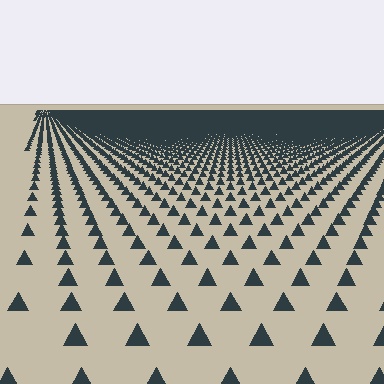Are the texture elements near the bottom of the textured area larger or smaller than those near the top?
Larger. Near the bottom, elements are closer to the viewer and appear at a bigger on-screen size.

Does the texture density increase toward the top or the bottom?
Density increases toward the top.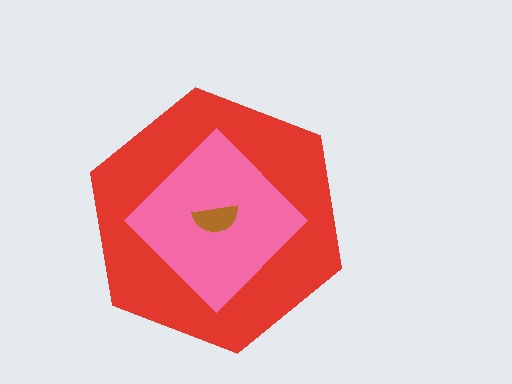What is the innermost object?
The brown semicircle.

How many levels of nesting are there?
3.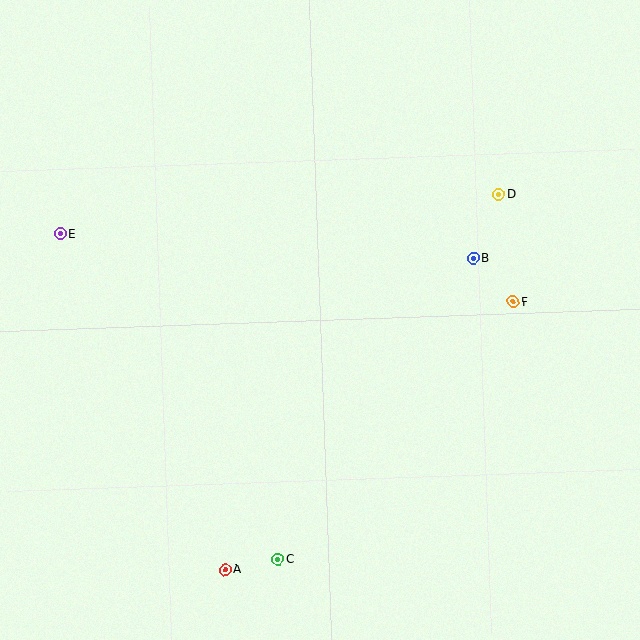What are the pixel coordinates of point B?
Point B is at (473, 258).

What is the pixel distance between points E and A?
The distance between E and A is 374 pixels.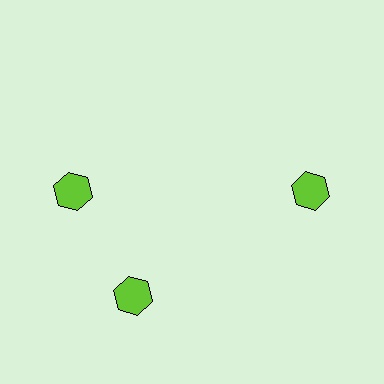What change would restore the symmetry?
The symmetry would be restored by rotating it back into even spacing with its neighbors so that all 3 hexagons sit at equal angles and equal distance from the center.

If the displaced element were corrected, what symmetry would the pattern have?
It would have 3-fold rotational symmetry — the pattern would map onto itself every 120 degrees.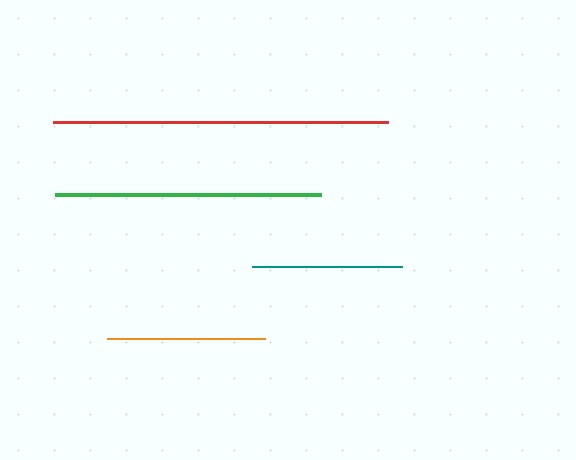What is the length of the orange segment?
The orange segment is approximately 158 pixels long.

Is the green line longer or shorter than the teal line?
The green line is longer than the teal line.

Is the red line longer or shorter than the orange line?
The red line is longer than the orange line.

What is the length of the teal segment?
The teal segment is approximately 150 pixels long.